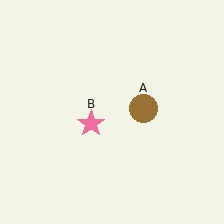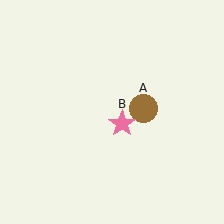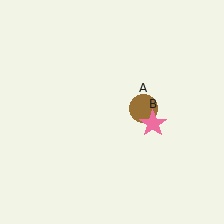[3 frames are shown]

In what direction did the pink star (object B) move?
The pink star (object B) moved right.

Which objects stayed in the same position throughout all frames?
Brown circle (object A) remained stationary.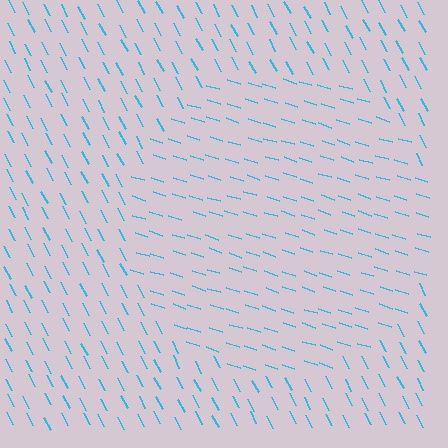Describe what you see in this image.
The image is filled with small cyan line segments. A circle region in the image has lines oriented differently from the surrounding lines, creating a visible texture boundary.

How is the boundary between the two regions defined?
The boundary is defined purely by a change in line orientation (approximately 45 degrees difference). All lines are the same color and thickness.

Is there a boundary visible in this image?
Yes, there is a texture boundary formed by a change in line orientation.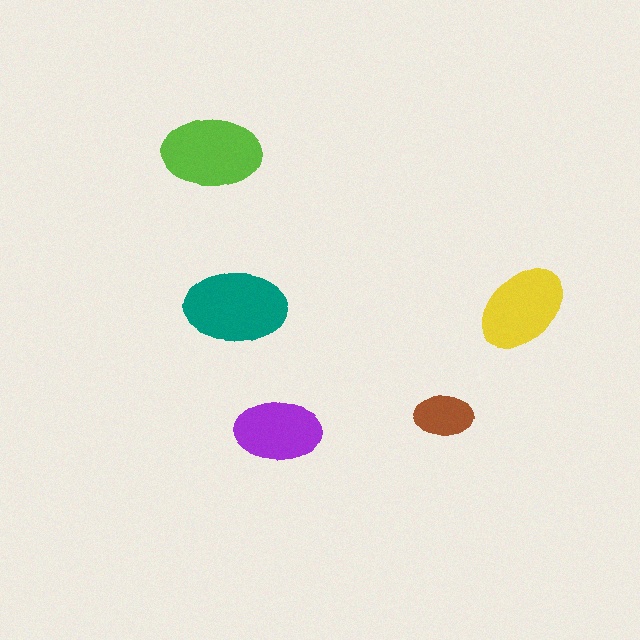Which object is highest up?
The lime ellipse is topmost.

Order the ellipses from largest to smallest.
the teal one, the lime one, the yellow one, the purple one, the brown one.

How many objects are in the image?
There are 5 objects in the image.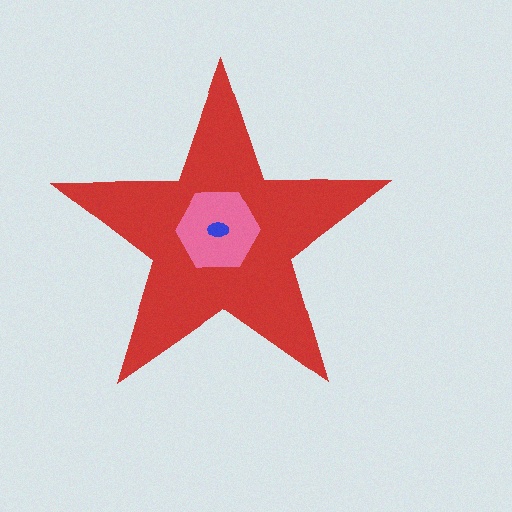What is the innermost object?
The blue ellipse.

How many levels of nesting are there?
3.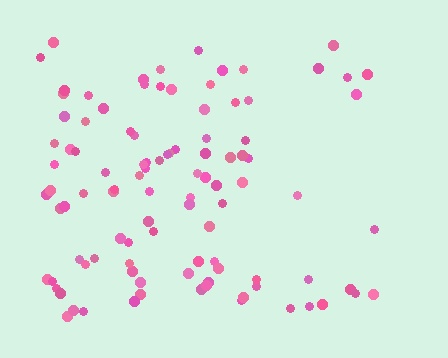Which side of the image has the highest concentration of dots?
The left.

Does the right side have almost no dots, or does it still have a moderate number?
Still a moderate number, just noticeably fewer than the left.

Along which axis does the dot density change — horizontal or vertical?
Horizontal.